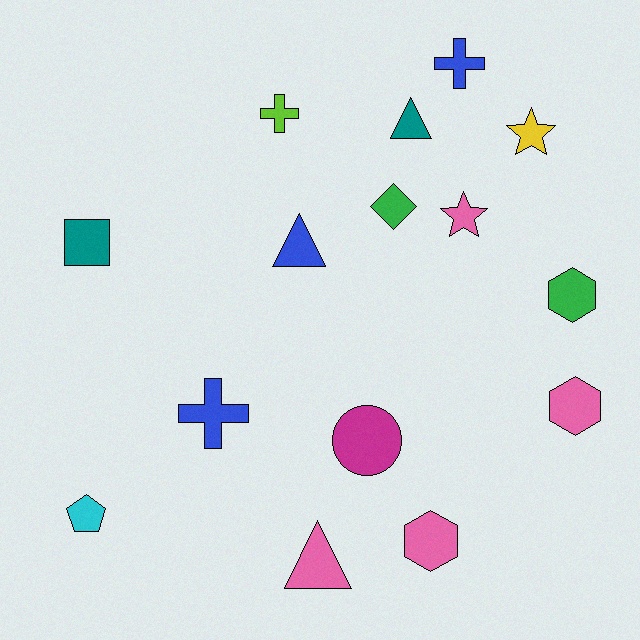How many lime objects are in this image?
There is 1 lime object.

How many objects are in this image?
There are 15 objects.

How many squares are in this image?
There is 1 square.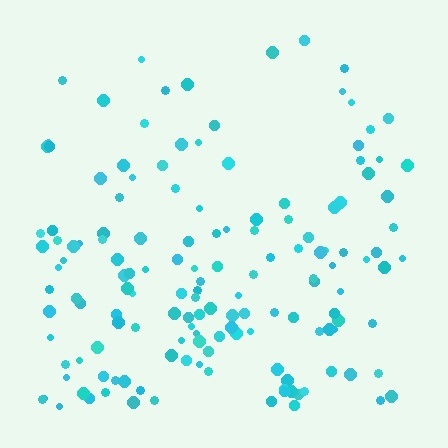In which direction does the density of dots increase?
From top to bottom, with the bottom side densest.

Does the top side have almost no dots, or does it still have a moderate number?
Still a moderate number, just noticeably fewer than the bottom.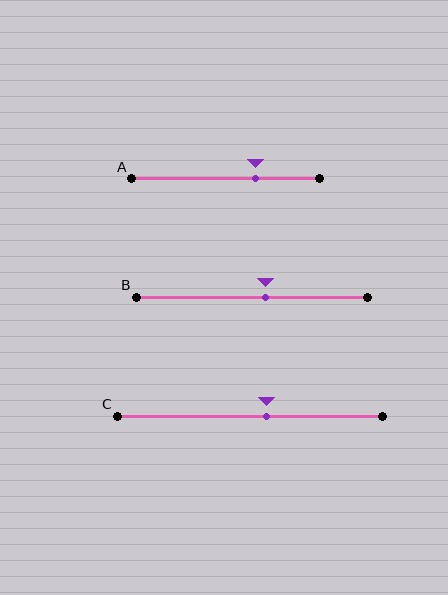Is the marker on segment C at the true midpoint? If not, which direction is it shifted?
No, the marker on segment C is shifted to the right by about 6% of the segment length.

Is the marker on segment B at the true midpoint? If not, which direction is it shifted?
No, the marker on segment B is shifted to the right by about 6% of the segment length.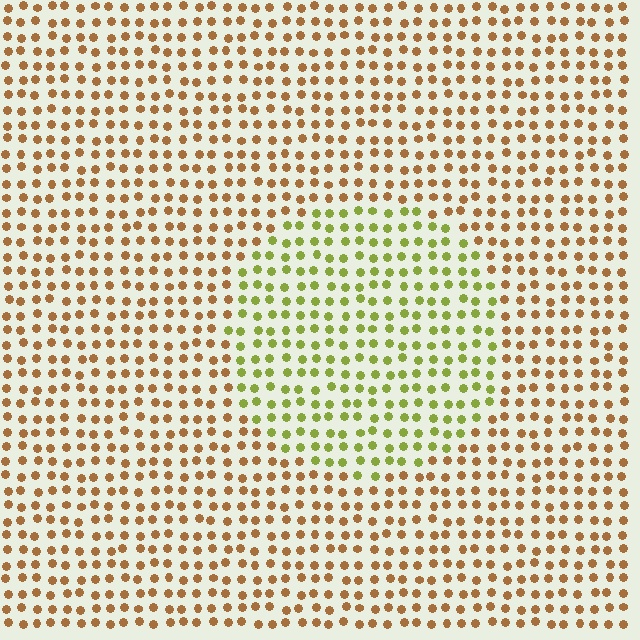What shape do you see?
I see a circle.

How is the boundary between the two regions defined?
The boundary is defined purely by a slight shift in hue (about 49 degrees). Spacing, size, and orientation are identical on both sides.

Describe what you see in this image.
The image is filled with small brown elements in a uniform arrangement. A circle-shaped region is visible where the elements are tinted to a slightly different hue, forming a subtle color boundary.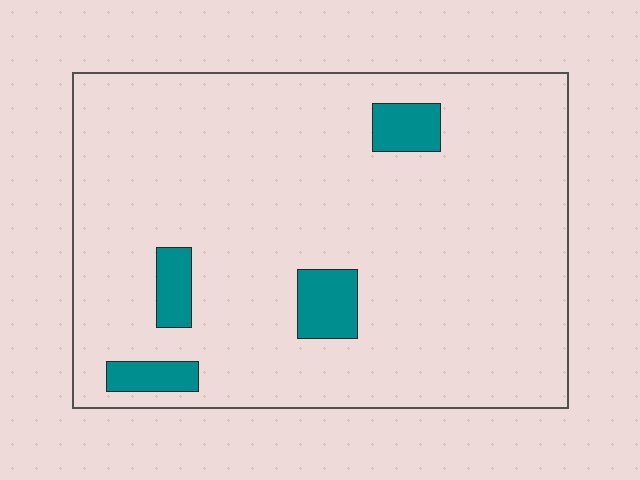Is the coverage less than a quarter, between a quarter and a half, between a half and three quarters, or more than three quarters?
Less than a quarter.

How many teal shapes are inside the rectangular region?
4.